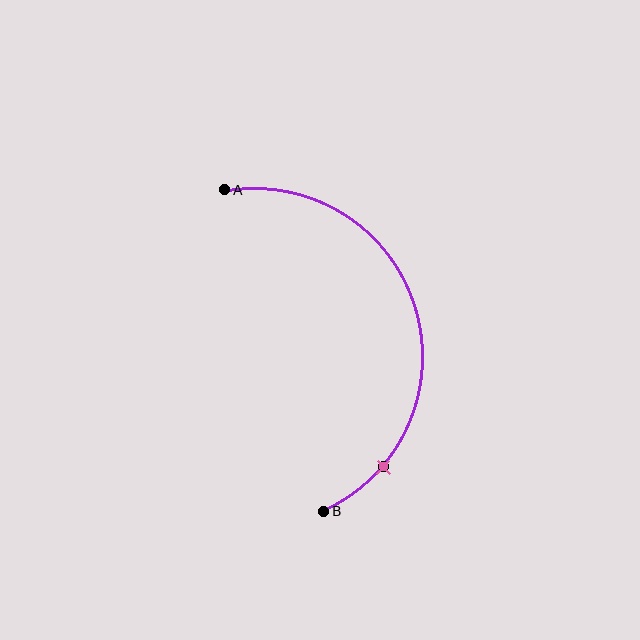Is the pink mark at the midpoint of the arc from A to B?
No. The pink mark lies on the arc but is closer to endpoint B. The arc midpoint would be at the point on the curve equidistant along the arc from both A and B.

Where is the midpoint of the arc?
The arc midpoint is the point on the curve farthest from the straight line joining A and B. It sits to the right of that line.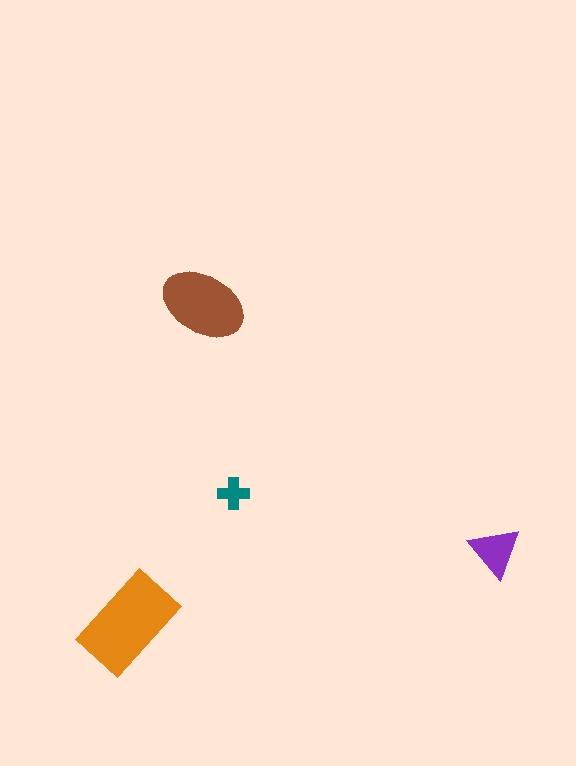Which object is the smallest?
The teal cross.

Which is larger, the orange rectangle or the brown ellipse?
The orange rectangle.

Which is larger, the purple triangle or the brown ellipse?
The brown ellipse.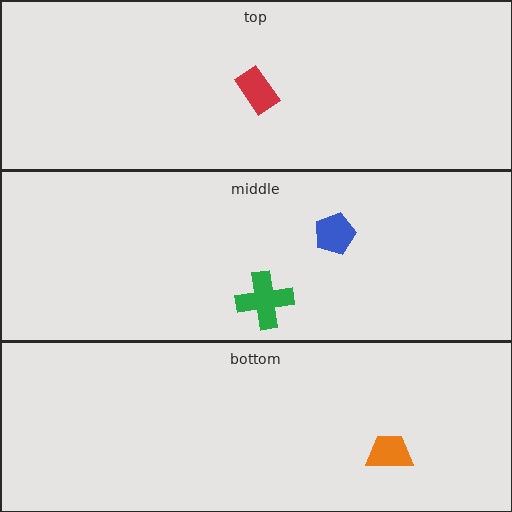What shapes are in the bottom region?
The orange trapezoid.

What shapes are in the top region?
The red rectangle.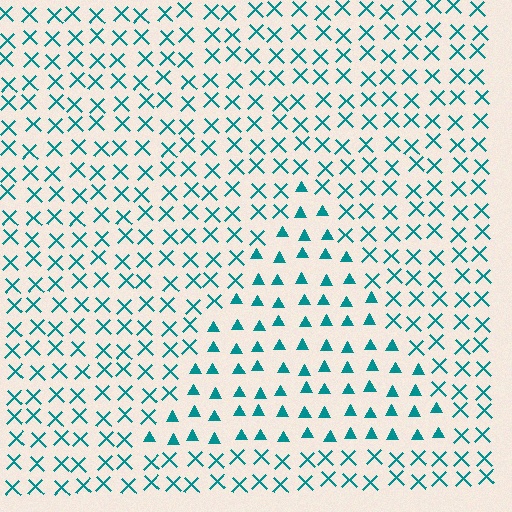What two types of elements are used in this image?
The image uses triangles inside the triangle region and X marks outside it.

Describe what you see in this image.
The image is filled with small teal elements arranged in a uniform grid. A triangle-shaped region contains triangles, while the surrounding area contains X marks. The boundary is defined purely by the change in element shape.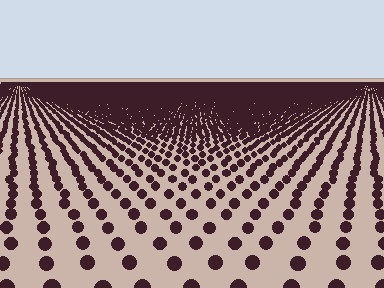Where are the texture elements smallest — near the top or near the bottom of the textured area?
Near the top.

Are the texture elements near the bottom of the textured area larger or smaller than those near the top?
Larger. Near the bottom, elements are closer to the viewer and appear at a bigger on-screen size.